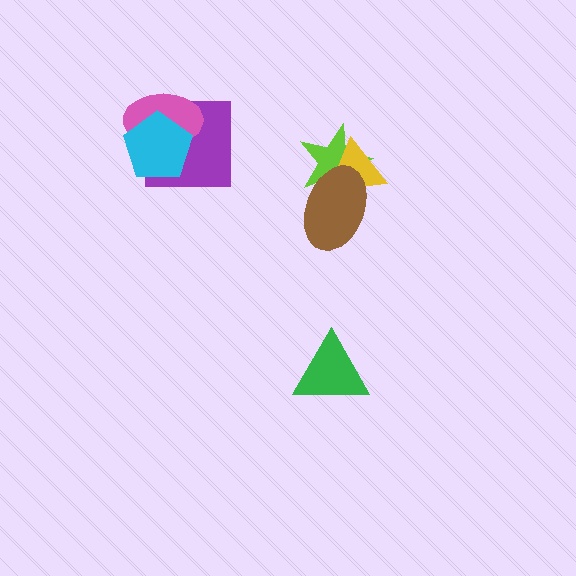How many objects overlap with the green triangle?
0 objects overlap with the green triangle.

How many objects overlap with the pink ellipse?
2 objects overlap with the pink ellipse.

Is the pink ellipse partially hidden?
Yes, it is partially covered by another shape.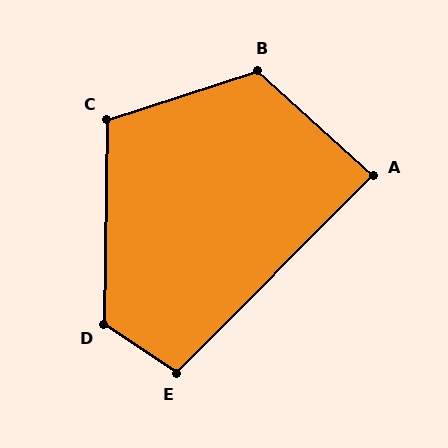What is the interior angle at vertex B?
Approximately 120 degrees (obtuse).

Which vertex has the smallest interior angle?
A, at approximately 87 degrees.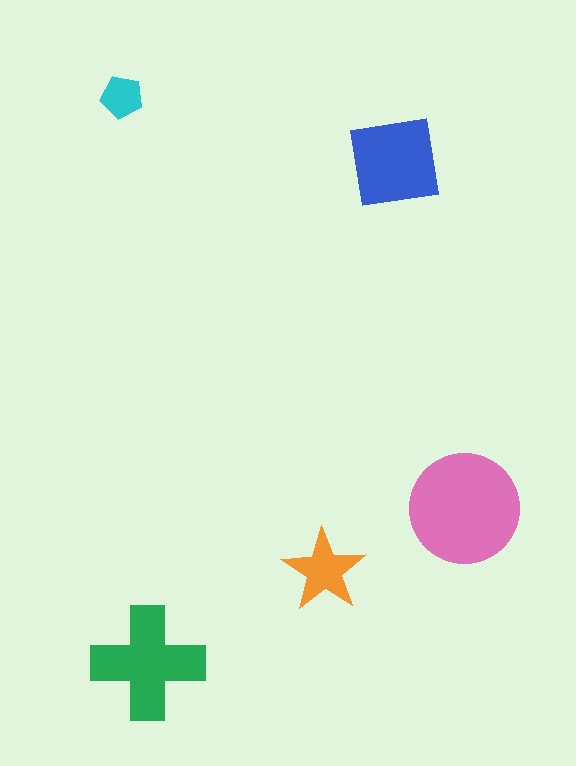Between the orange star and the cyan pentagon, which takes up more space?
The orange star.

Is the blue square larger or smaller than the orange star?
Larger.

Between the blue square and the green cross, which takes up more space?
The green cross.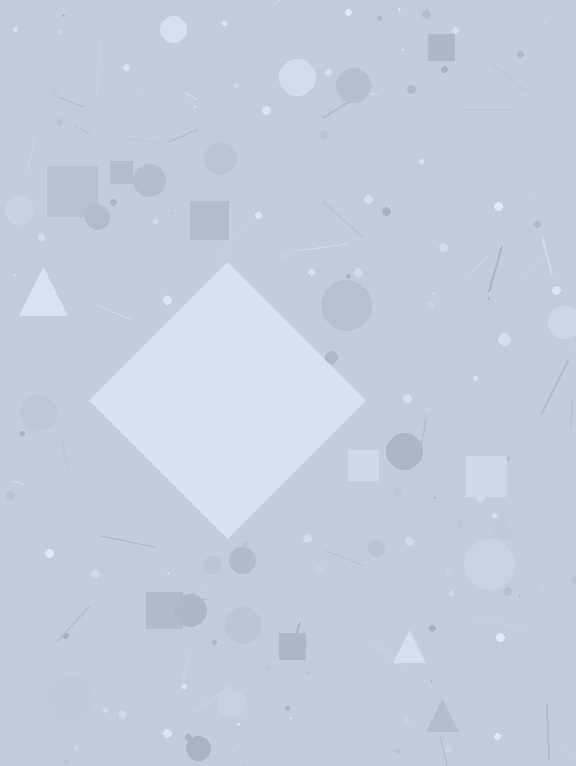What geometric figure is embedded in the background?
A diamond is embedded in the background.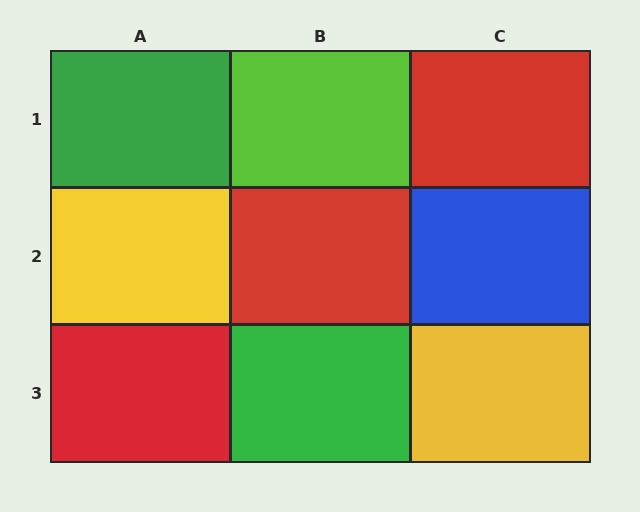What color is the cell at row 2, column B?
Red.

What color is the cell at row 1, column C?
Red.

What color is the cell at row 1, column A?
Green.